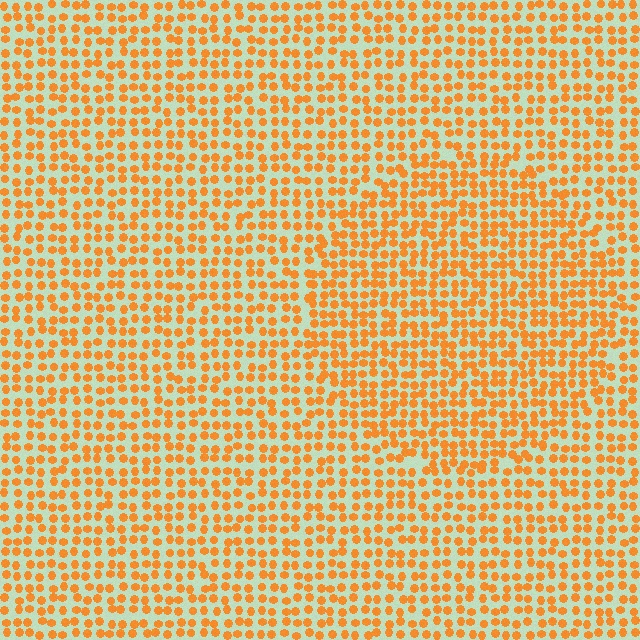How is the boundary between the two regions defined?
The boundary is defined by a change in element density (approximately 1.4x ratio). All elements are the same color, size, and shape.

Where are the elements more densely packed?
The elements are more densely packed inside the circle boundary.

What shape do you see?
I see a circle.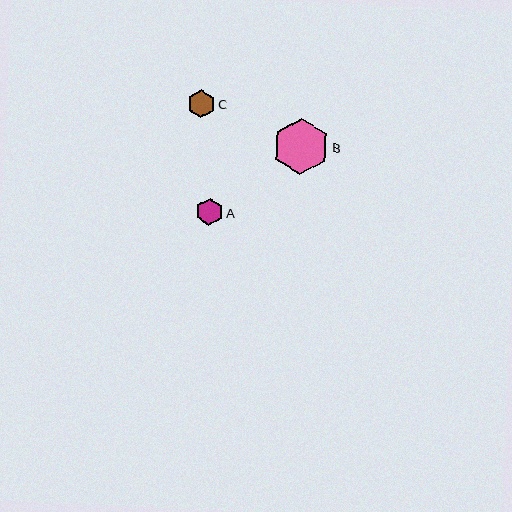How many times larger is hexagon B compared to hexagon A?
Hexagon B is approximately 2.1 times the size of hexagon A.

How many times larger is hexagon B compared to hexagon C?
Hexagon B is approximately 2.0 times the size of hexagon C.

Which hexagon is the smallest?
Hexagon A is the smallest with a size of approximately 28 pixels.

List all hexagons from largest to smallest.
From largest to smallest: B, C, A.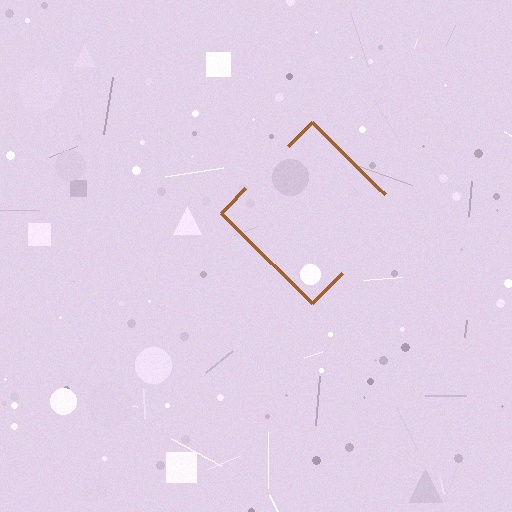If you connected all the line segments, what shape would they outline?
They would outline a diamond.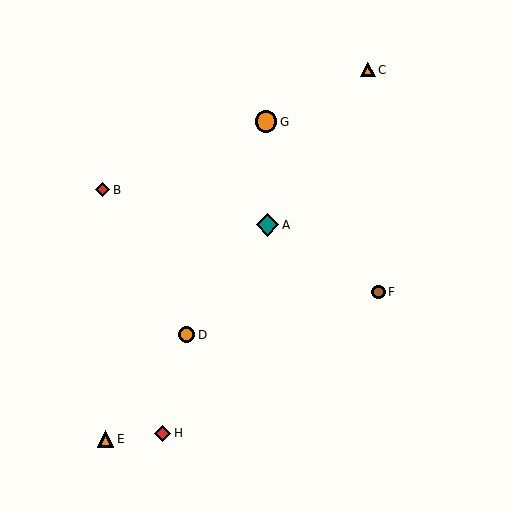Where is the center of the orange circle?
The center of the orange circle is at (187, 335).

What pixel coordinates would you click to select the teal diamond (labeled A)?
Click at (268, 225) to select the teal diamond A.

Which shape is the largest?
The teal diamond (labeled A) is the largest.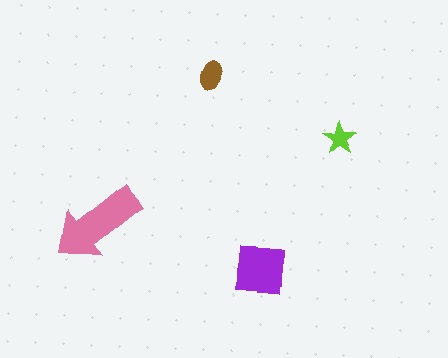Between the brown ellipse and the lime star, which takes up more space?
The brown ellipse.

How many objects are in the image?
There are 4 objects in the image.